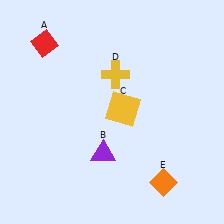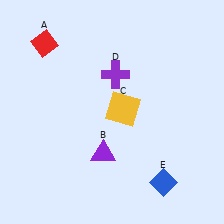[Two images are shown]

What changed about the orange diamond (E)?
In Image 1, E is orange. In Image 2, it changed to blue.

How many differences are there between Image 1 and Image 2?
There are 2 differences between the two images.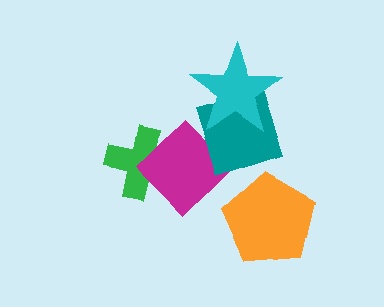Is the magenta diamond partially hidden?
Yes, it is partially covered by another shape.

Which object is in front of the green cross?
The magenta diamond is in front of the green cross.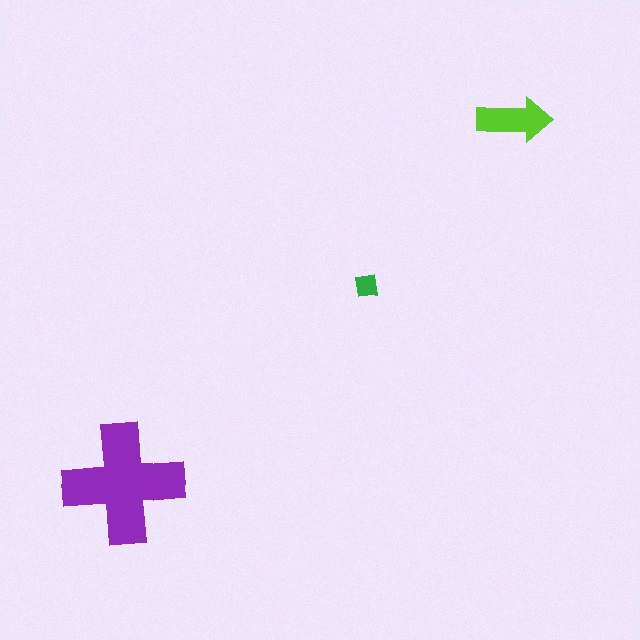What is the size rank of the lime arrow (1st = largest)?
2nd.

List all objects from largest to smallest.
The purple cross, the lime arrow, the green square.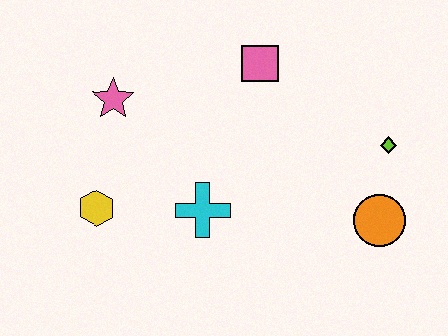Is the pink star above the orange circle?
Yes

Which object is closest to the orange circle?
The lime diamond is closest to the orange circle.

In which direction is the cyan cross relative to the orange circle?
The cyan cross is to the left of the orange circle.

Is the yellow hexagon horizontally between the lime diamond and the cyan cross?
No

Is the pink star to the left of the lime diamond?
Yes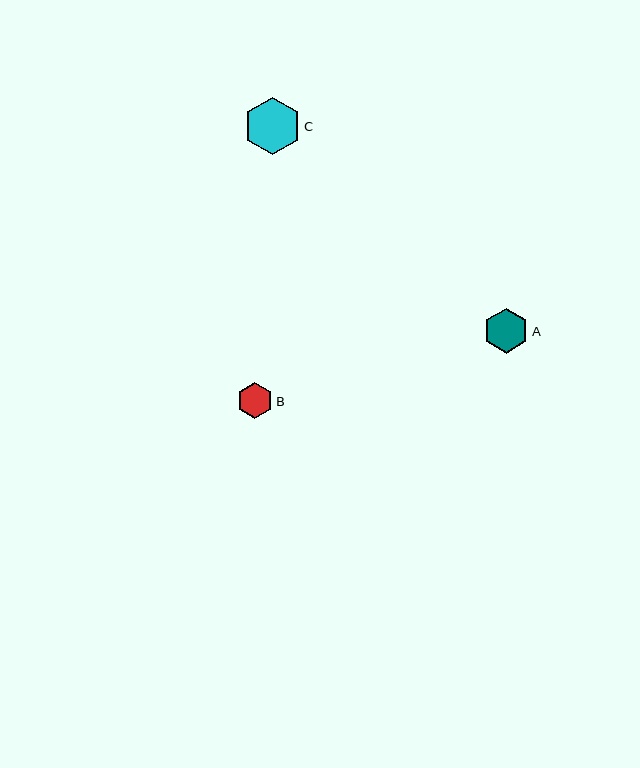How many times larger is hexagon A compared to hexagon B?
Hexagon A is approximately 1.3 times the size of hexagon B.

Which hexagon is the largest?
Hexagon C is the largest with a size of approximately 57 pixels.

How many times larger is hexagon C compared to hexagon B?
Hexagon C is approximately 1.6 times the size of hexagon B.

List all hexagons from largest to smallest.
From largest to smallest: C, A, B.